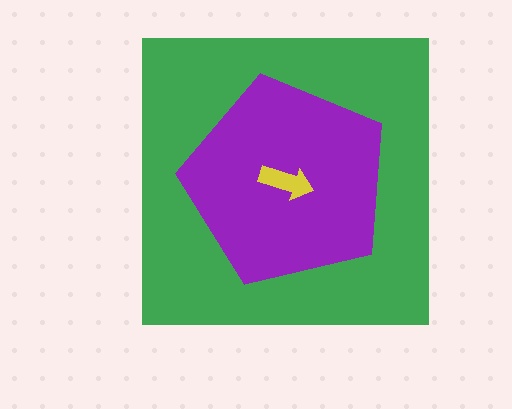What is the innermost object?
The yellow arrow.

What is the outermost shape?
The green square.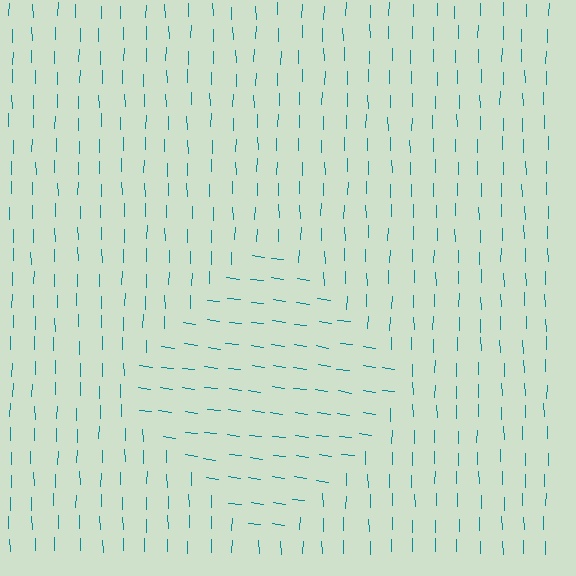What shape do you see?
I see a diamond.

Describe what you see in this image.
The image is filled with small teal line segments. A diamond region in the image has lines oriented differently from the surrounding lines, creating a visible texture boundary.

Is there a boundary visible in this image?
Yes, there is a texture boundary formed by a change in line orientation.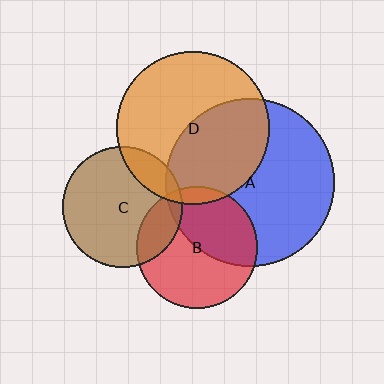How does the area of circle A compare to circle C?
Approximately 1.9 times.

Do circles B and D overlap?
Yes.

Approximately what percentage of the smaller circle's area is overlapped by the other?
Approximately 5%.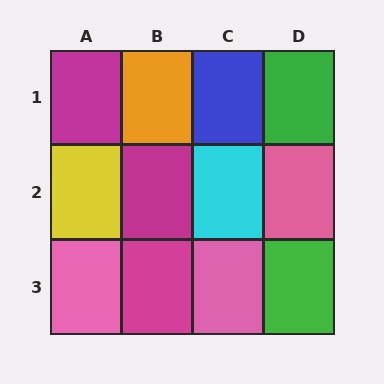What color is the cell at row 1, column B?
Orange.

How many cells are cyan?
1 cell is cyan.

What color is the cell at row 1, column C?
Blue.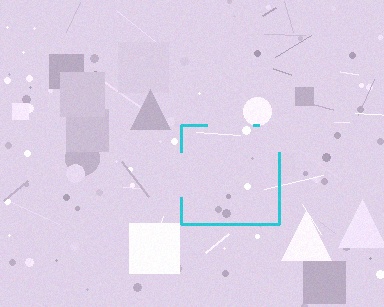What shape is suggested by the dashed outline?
The dashed outline suggests a square.